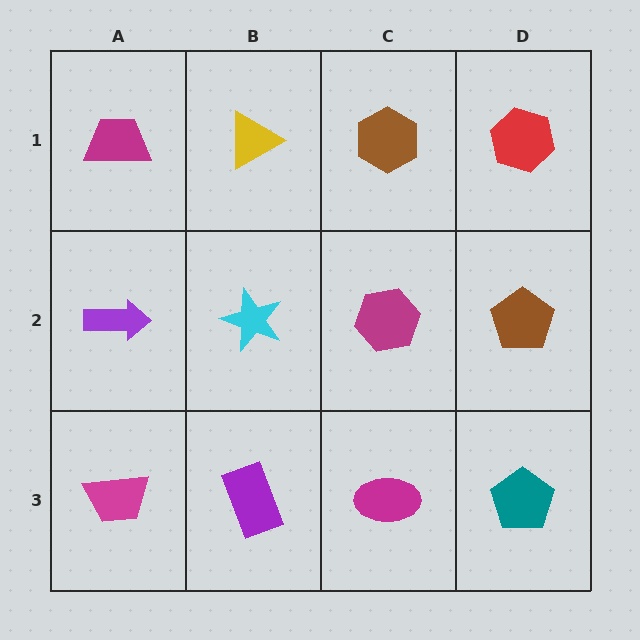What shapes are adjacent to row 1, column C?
A magenta hexagon (row 2, column C), a yellow triangle (row 1, column B), a red hexagon (row 1, column D).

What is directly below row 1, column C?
A magenta hexagon.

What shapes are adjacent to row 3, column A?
A purple arrow (row 2, column A), a purple rectangle (row 3, column B).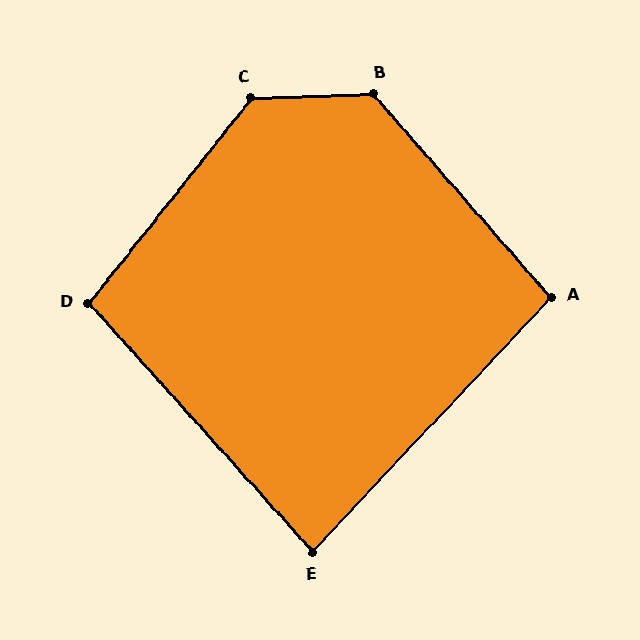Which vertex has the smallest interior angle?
E, at approximately 85 degrees.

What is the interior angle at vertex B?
Approximately 129 degrees (obtuse).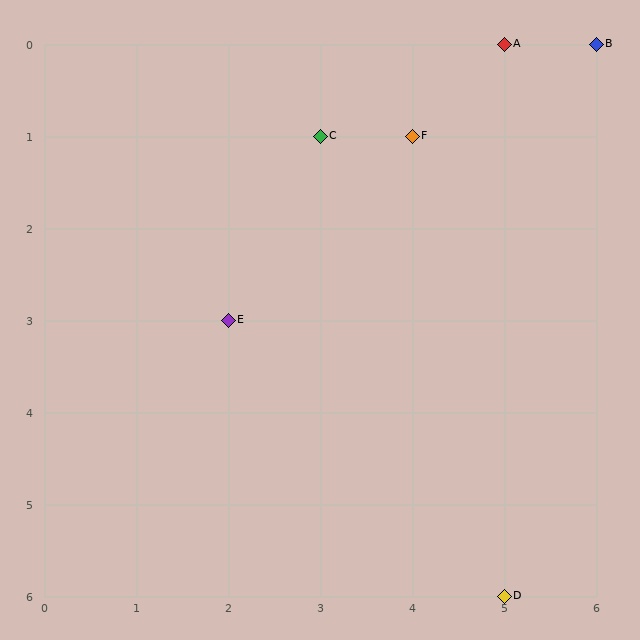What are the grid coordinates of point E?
Point E is at grid coordinates (2, 3).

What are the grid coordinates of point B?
Point B is at grid coordinates (6, 0).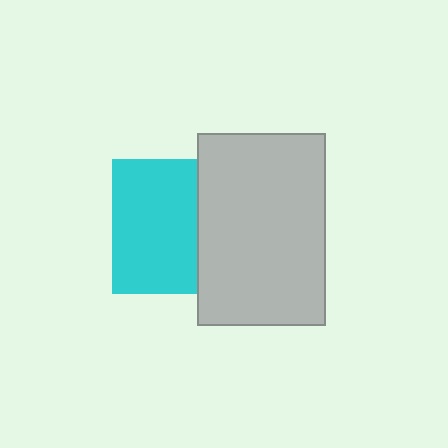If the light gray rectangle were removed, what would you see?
You would see the complete cyan square.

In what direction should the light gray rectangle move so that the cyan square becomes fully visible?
The light gray rectangle should move right. That is the shortest direction to clear the overlap and leave the cyan square fully visible.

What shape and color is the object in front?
The object in front is a light gray rectangle.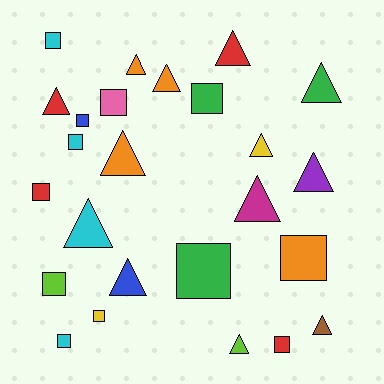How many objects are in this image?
There are 25 objects.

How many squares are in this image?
There are 12 squares.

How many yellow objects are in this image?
There are 2 yellow objects.